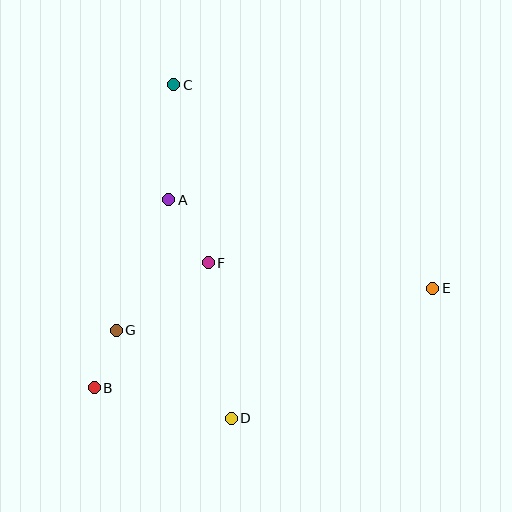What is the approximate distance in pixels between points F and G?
The distance between F and G is approximately 114 pixels.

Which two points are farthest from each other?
Points B and E are farthest from each other.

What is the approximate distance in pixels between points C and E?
The distance between C and E is approximately 330 pixels.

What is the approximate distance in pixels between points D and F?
The distance between D and F is approximately 157 pixels.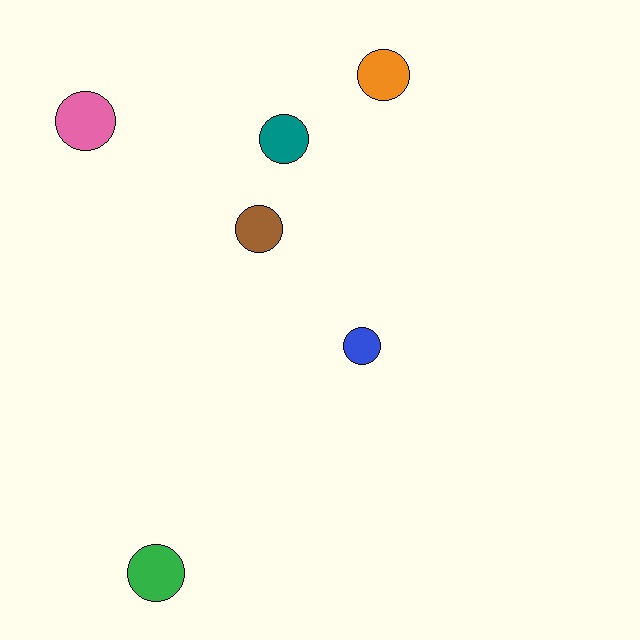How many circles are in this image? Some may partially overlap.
There are 6 circles.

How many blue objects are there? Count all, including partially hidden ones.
There is 1 blue object.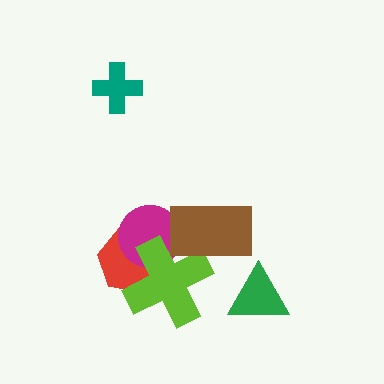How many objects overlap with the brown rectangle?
2 objects overlap with the brown rectangle.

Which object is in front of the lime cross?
The brown rectangle is in front of the lime cross.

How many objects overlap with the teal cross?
0 objects overlap with the teal cross.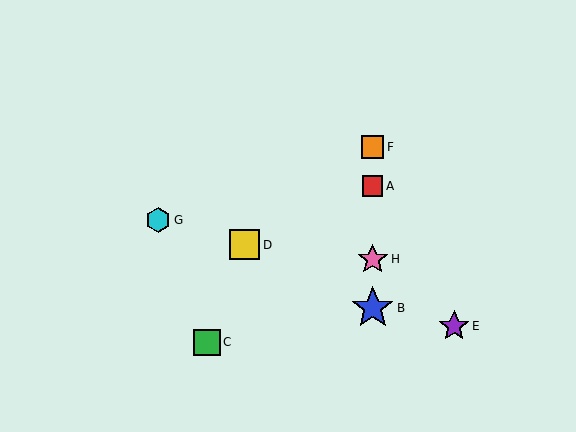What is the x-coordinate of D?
Object D is at x≈245.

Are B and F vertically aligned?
Yes, both are at x≈373.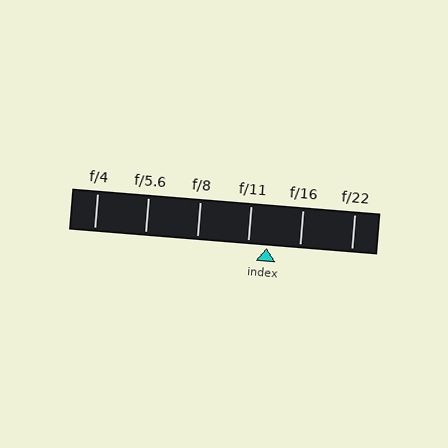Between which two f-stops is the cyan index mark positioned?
The index mark is between f/11 and f/16.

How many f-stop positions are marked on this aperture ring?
There are 6 f-stop positions marked.